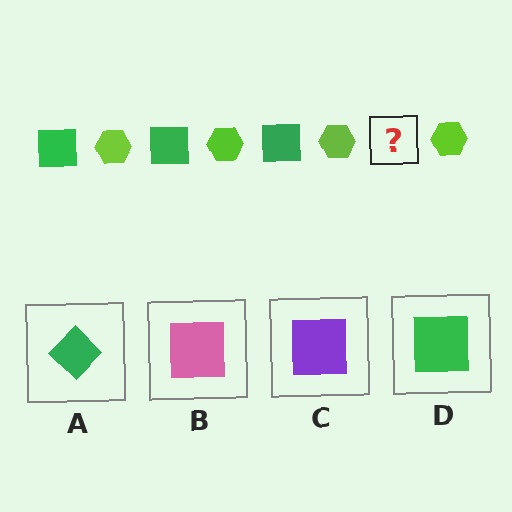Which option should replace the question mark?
Option D.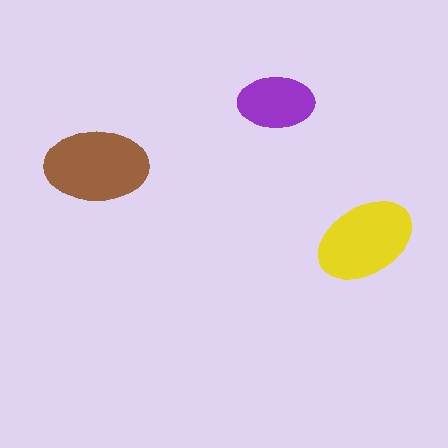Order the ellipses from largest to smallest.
the brown one, the yellow one, the purple one.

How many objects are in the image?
There are 3 objects in the image.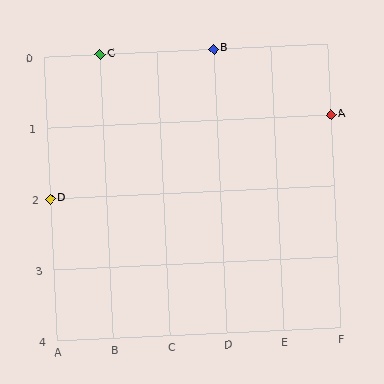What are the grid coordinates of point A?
Point A is at grid coordinates (F, 1).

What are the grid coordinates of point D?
Point D is at grid coordinates (A, 2).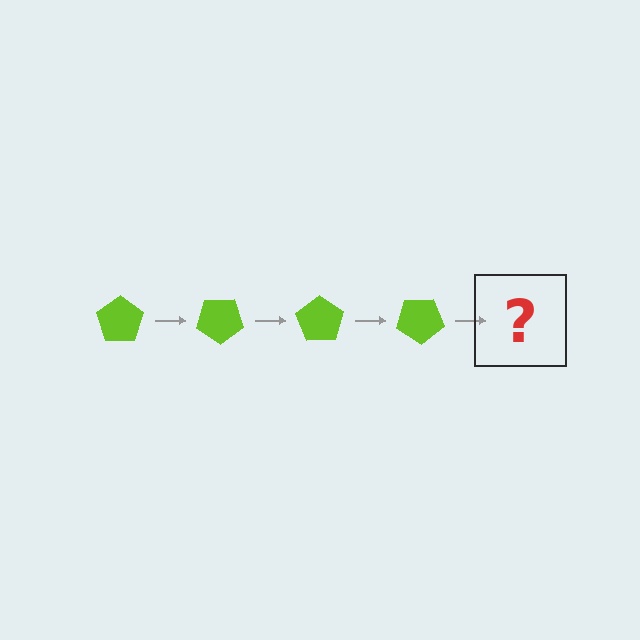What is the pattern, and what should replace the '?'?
The pattern is that the pentagon rotates 35 degrees each step. The '?' should be a lime pentagon rotated 140 degrees.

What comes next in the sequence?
The next element should be a lime pentagon rotated 140 degrees.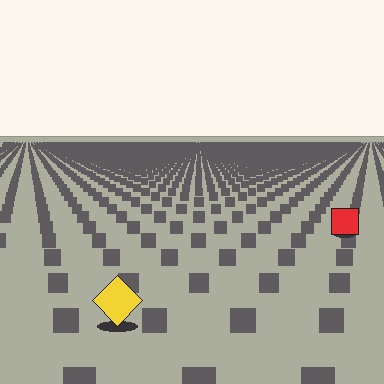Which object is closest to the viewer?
The yellow diamond is closest. The texture marks near it are larger and more spread out.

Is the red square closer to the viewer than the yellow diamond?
No. The yellow diamond is closer — you can tell from the texture gradient: the ground texture is coarser near it.